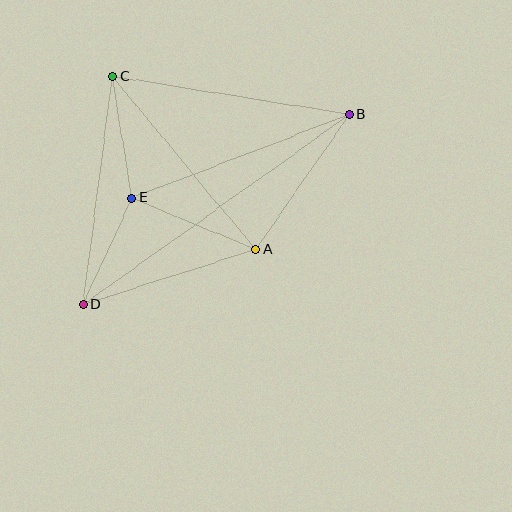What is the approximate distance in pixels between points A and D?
The distance between A and D is approximately 181 pixels.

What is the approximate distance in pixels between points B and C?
The distance between B and C is approximately 240 pixels.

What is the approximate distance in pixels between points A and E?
The distance between A and E is approximately 134 pixels.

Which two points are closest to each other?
Points D and E are closest to each other.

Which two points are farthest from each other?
Points B and D are farthest from each other.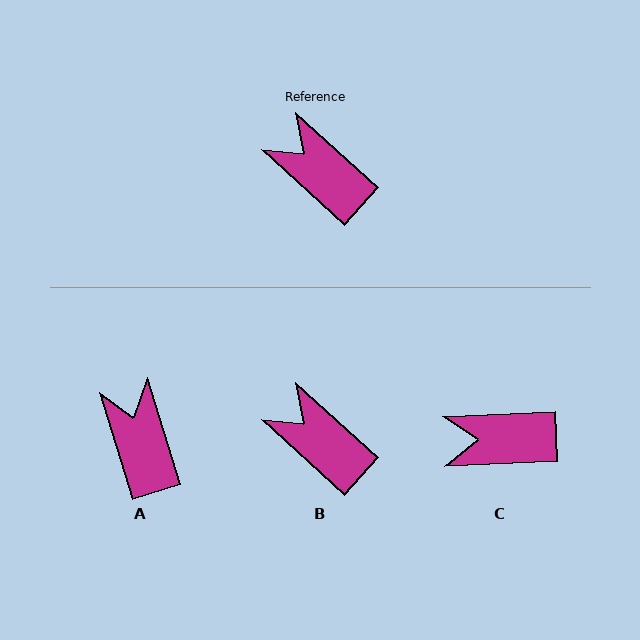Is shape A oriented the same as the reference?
No, it is off by about 31 degrees.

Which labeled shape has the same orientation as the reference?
B.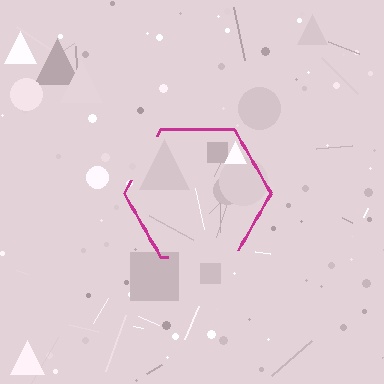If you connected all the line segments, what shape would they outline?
They would outline a hexagon.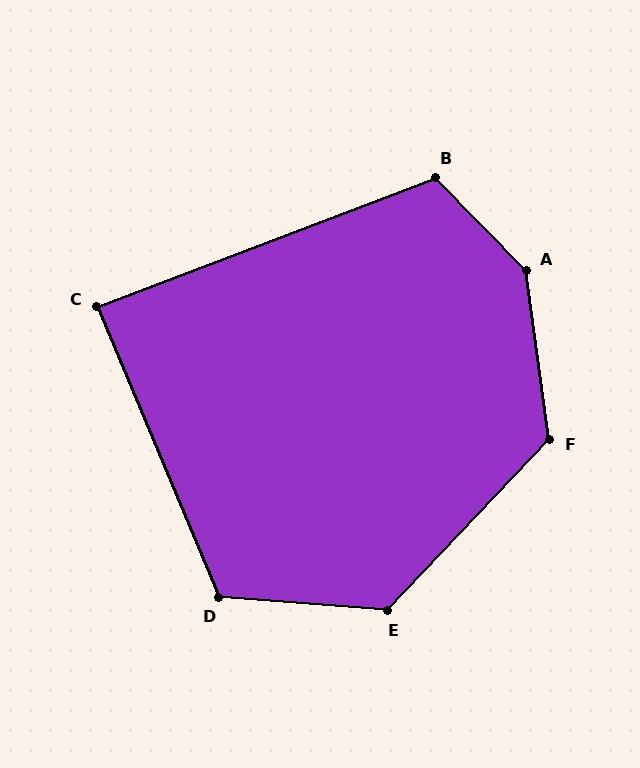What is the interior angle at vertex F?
Approximately 129 degrees (obtuse).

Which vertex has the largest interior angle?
A, at approximately 143 degrees.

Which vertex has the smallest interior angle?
C, at approximately 88 degrees.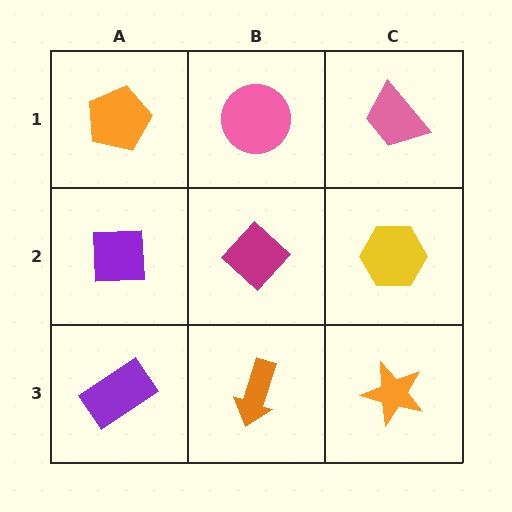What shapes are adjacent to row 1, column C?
A yellow hexagon (row 2, column C), a pink circle (row 1, column B).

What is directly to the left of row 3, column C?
An orange arrow.